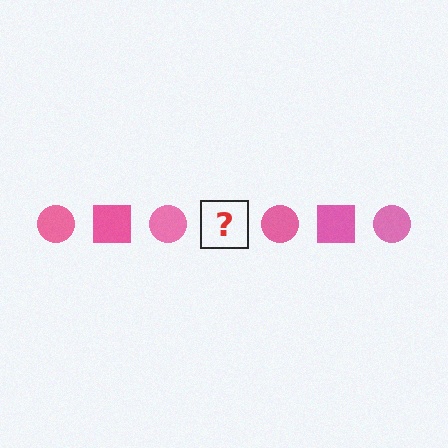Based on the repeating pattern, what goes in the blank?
The blank should be a pink square.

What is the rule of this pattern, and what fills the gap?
The rule is that the pattern cycles through circle, square shapes in pink. The gap should be filled with a pink square.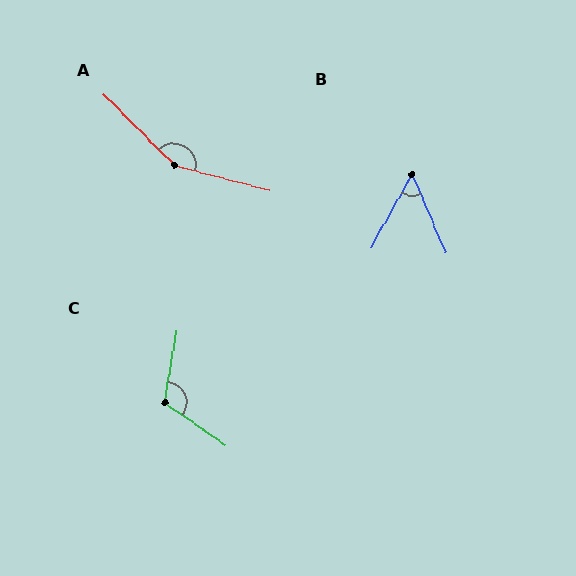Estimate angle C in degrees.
Approximately 115 degrees.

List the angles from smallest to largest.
B (52°), C (115°), A (150°).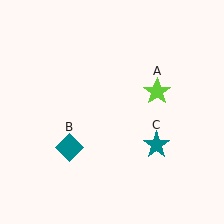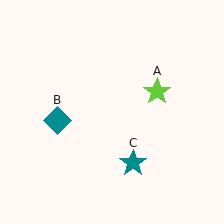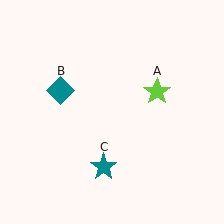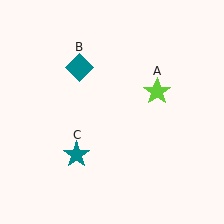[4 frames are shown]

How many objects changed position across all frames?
2 objects changed position: teal diamond (object B), teal star (object C).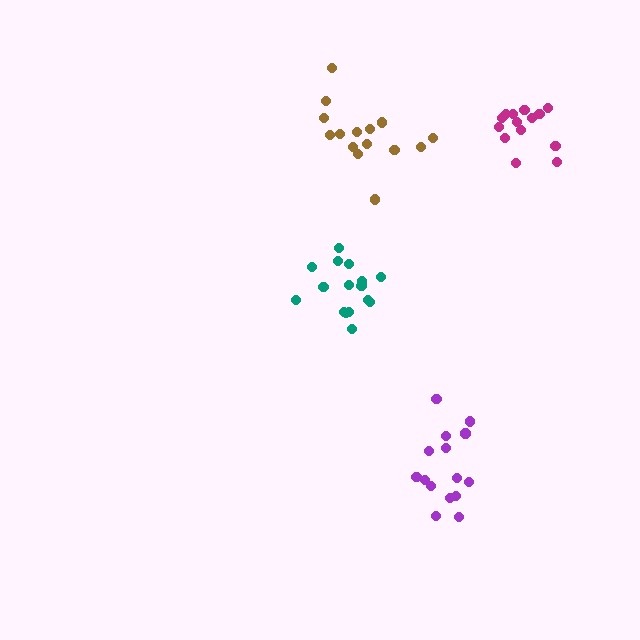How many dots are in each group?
Group 1: 15 dots, Group 2: 15 dots, Group 3: 16 dots, Group 4: 14 dots (60 total).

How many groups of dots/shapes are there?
There are 4 groups.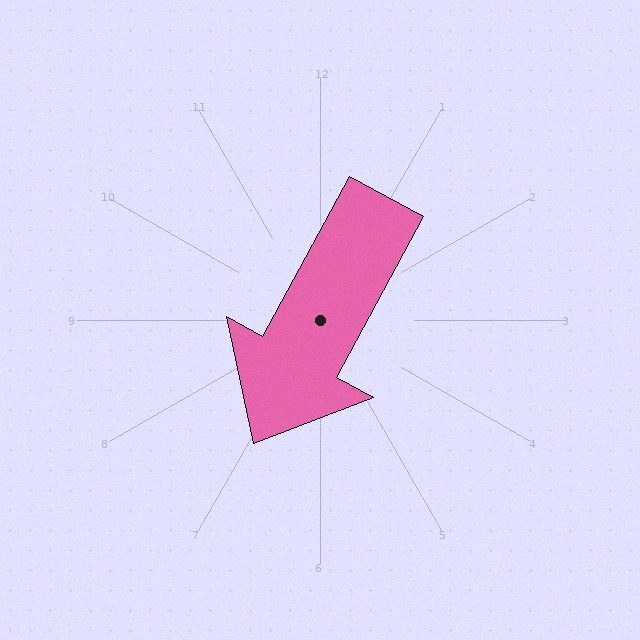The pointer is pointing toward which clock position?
Roughly 7 o'clock.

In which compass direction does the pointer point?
Southwest.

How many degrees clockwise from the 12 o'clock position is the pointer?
Approximately 209 degrees.